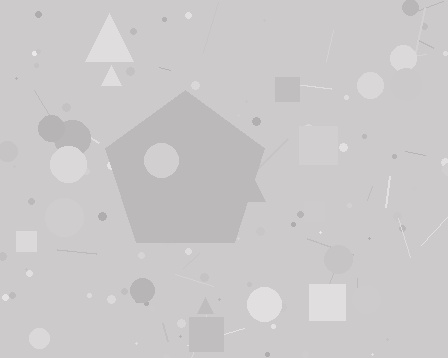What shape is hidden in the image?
A pentagon is hidden in the image.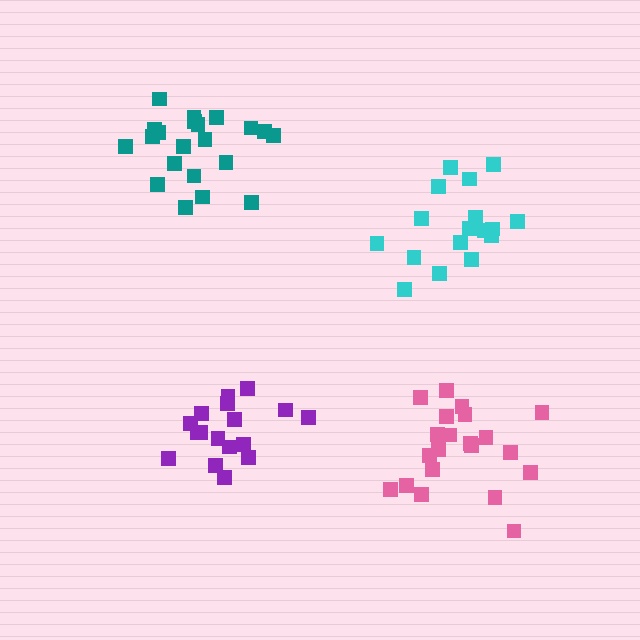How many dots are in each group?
Group 1: 17 dots, Group 2: 21 dots, Group 3: 21 dots, Group 4: 17 dots (76 total).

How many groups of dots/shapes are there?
There are 4 groups.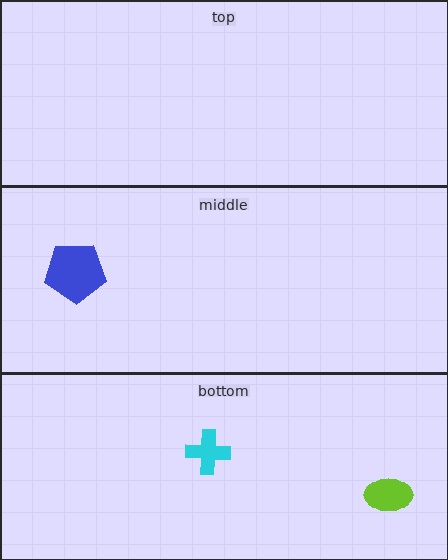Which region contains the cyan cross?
The bottom region.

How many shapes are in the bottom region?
2.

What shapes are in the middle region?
The blue pentagon.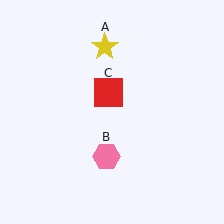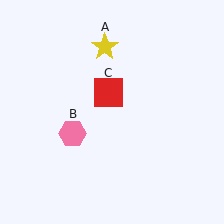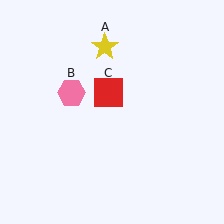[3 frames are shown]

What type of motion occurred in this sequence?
The pink hexagon (object B) rotated clockwise around the center of the scene.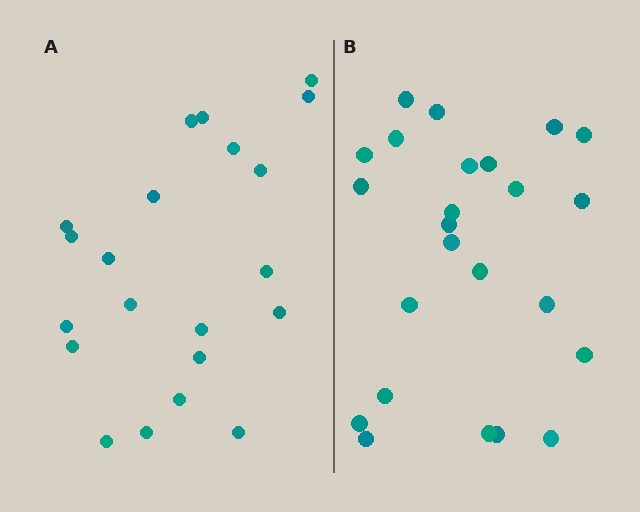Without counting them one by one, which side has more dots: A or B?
Region B (the right region) has more dots.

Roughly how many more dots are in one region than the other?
Region B has just a few more — roughly 2 or 3 more dots than region A.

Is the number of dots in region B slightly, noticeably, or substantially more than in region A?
Region B has only slightly more — the two regions are fairly close. The ratio is roughly 1.1 to 1.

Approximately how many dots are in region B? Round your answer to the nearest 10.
About 20 dots. (The exact count is 24, which rounds to 20.)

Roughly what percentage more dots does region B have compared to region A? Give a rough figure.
About 15% more.